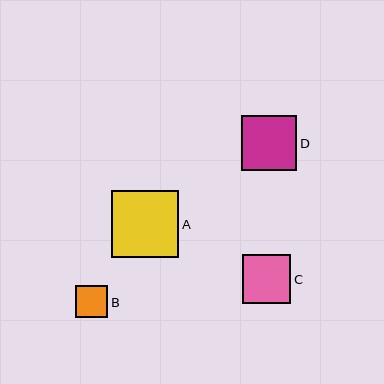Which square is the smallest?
Square B is the smallest with a size of approximately 32 pixels.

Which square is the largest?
Square A is the largest with a size of approximately 67 pixels.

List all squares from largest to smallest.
From largest to smallest: A, D, C, B.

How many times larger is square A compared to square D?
Square A is approximately 1.2 times the size of square D.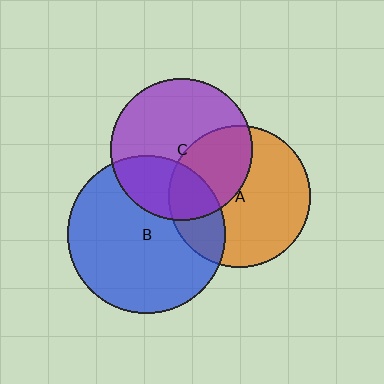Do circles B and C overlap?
Yes.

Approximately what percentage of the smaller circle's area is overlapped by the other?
Approximately 30%.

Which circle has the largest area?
Circle B (blue).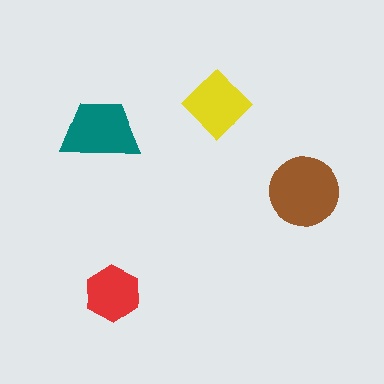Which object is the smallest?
The red hexagon.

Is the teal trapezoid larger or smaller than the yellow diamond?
Larger.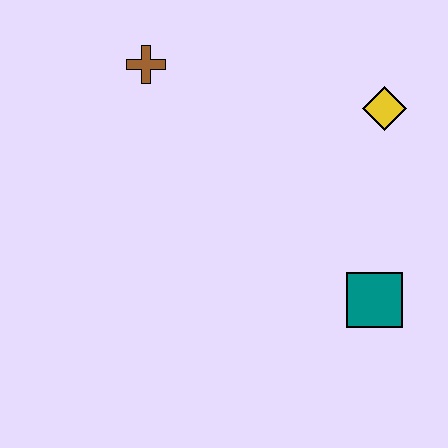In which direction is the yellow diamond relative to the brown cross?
The yellow diamond is to the right of the brown cross.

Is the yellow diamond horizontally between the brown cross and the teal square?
No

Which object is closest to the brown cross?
The yellow diamond is closest to the brown cross.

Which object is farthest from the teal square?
The brown cross is farthest from the teal square.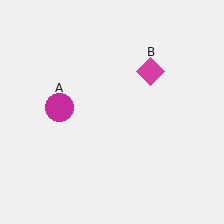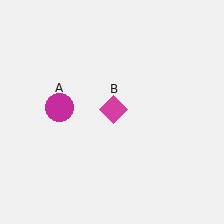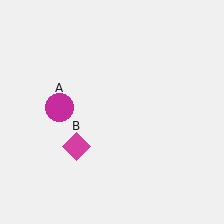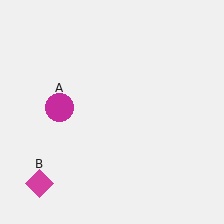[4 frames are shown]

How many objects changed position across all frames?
1 object changed position: magenta diamond (object B).